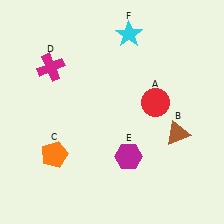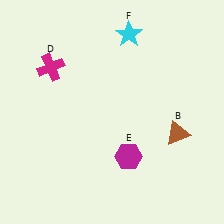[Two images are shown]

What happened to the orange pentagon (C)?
The orange pentagon (C) was removed in Image 2. It was in the bottom-left area of Image 1.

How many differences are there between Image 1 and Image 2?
There are 2 differences between the two images.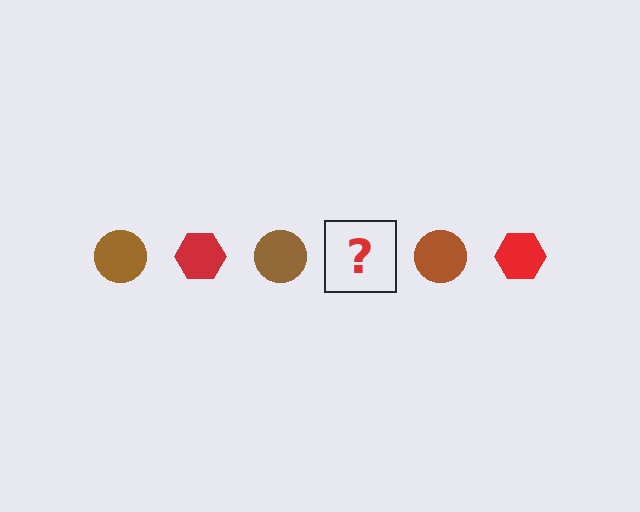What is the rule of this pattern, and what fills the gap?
The rule is that the pattern alternates between brown circle and red hexagon. The gap should be filled with a red hexagon.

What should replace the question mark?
The question mark should be replaced with a red hexagon.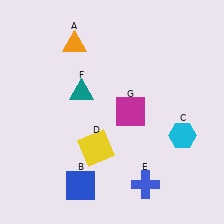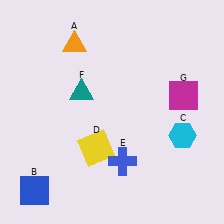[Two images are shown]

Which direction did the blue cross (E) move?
The blue cross (E) moved up.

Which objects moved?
The objects that moved are: the blue square (B), the blue cross (E), the magenta square (G).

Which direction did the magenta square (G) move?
The magenta square (G) moved right.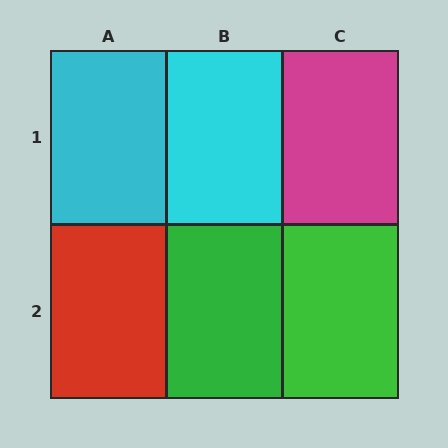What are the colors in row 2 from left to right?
Red, green, green.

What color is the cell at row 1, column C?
Magenta.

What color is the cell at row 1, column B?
Cyan.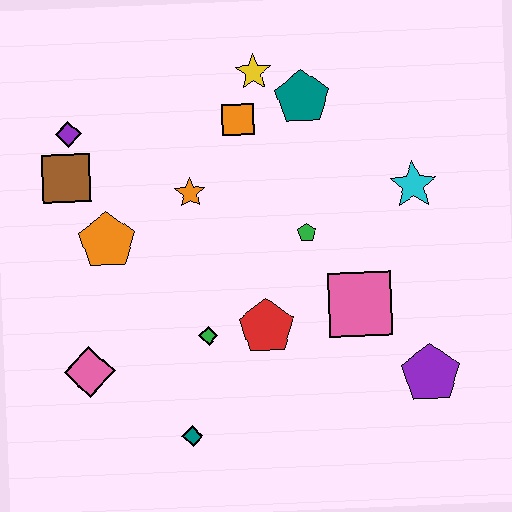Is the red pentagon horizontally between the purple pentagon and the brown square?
Yes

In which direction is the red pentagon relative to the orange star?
The red pentagon is below the orange star.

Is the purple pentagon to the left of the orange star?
No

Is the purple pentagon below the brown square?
Yes